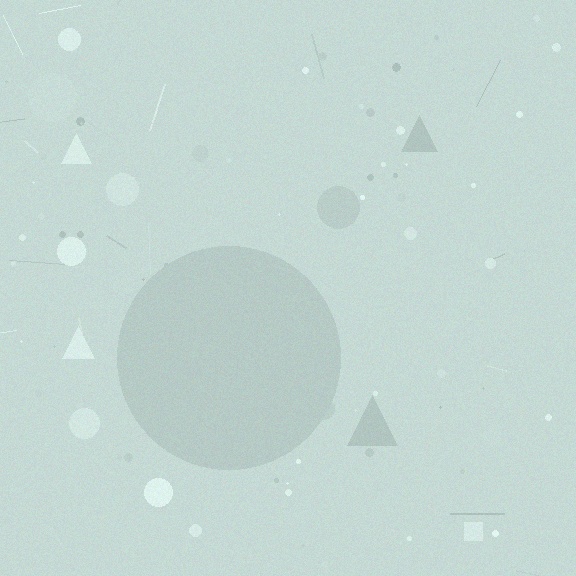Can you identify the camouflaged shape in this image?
The camouflaged shape is a circle.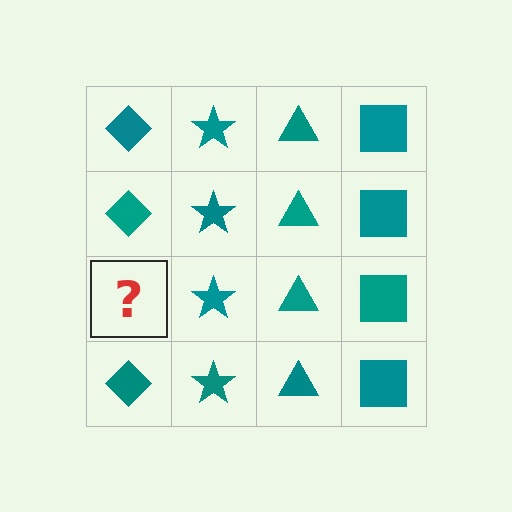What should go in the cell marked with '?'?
The missing cell should contain a teal diamond.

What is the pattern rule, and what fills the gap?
The rule is that each column has a consistent shape. The gap should be filled with a teal diamond.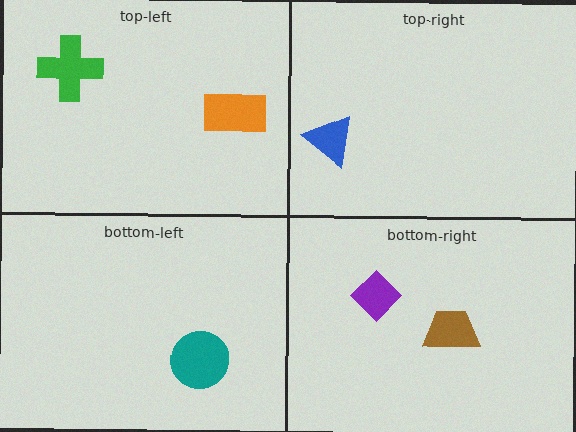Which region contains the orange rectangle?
The top-left region.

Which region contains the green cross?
The top-left region.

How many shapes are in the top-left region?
2.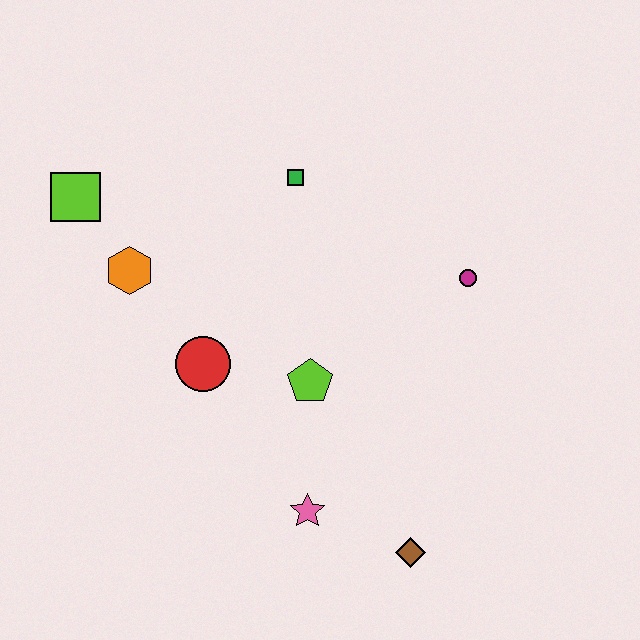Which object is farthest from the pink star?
The lime square is farthest from the pink star.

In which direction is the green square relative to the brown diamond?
The green square is above the brown diamond.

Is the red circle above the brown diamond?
Yes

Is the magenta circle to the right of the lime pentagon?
Yes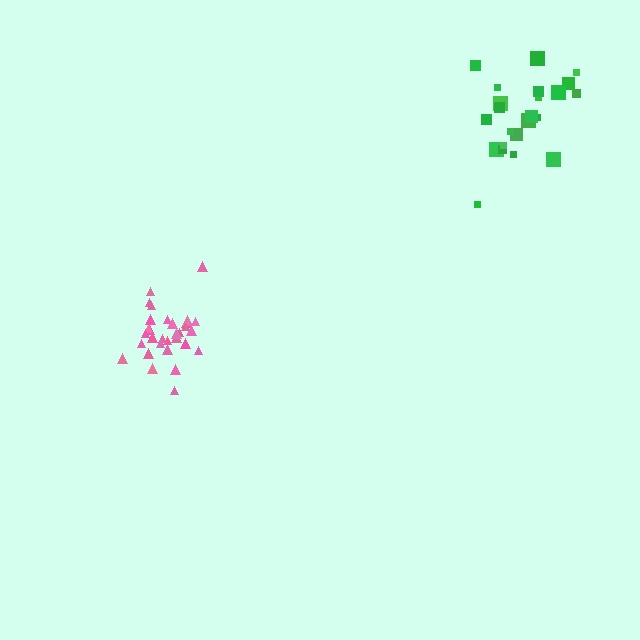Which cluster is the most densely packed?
Pink.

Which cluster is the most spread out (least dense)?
Green.